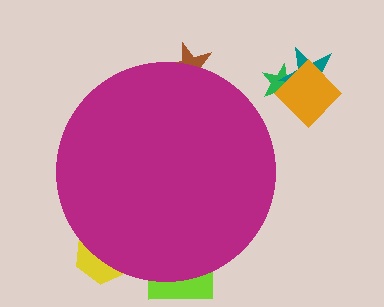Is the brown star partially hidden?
Yes, the brown star is partially hidden behind the magenta circle.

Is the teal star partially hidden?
No, the teal star is fully visible.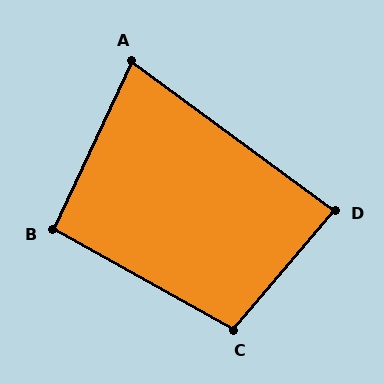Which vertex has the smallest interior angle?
A, at approximately 79 degrees.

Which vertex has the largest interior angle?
C, at approximately 101 degrees.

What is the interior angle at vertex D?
Approximately 86 degrees (approximately right).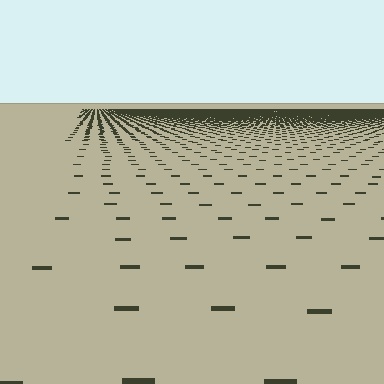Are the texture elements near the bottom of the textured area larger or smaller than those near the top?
Larger. Near the bottom, elements are closer to the viewer and appear at a bigger on-screen size.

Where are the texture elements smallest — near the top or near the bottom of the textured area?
Near the top.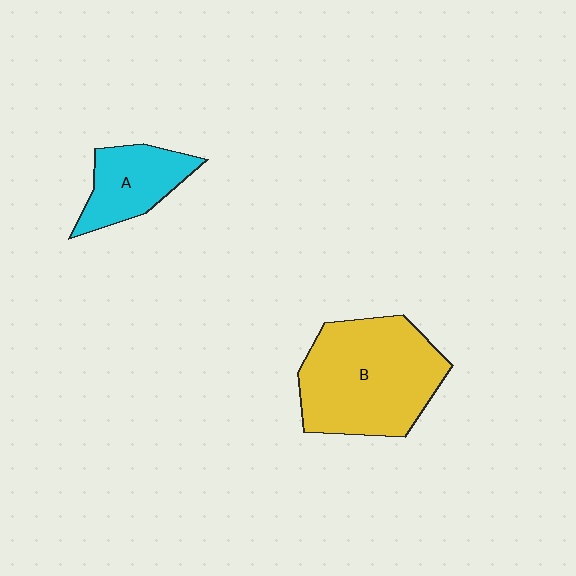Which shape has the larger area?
Shape B (yellow).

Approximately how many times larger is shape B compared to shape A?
Approximately 2.2 times.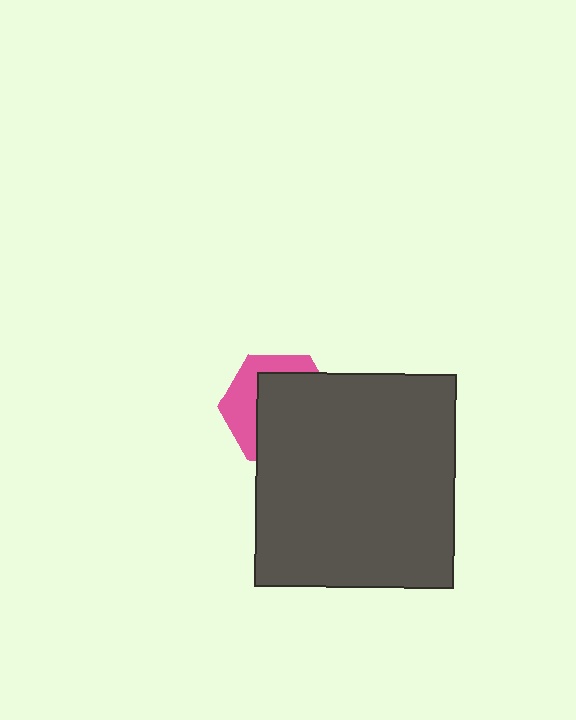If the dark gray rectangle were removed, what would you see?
You would see the complete pink hexagon.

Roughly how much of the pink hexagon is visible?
A small part of it is visible (roughly 36%).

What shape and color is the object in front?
The object in front is a dark gray rectangle.